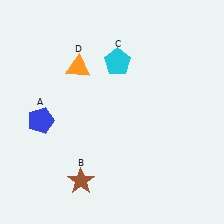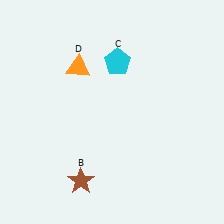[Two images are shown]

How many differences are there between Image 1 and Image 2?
There is 1 difference between the two images.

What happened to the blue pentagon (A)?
The blue pentagon (A) was removed in Image 2. It was in the bottom-left area of Image 1.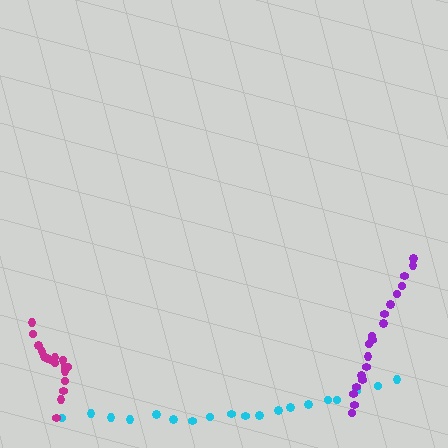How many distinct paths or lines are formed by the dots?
There are 3 distinct paths.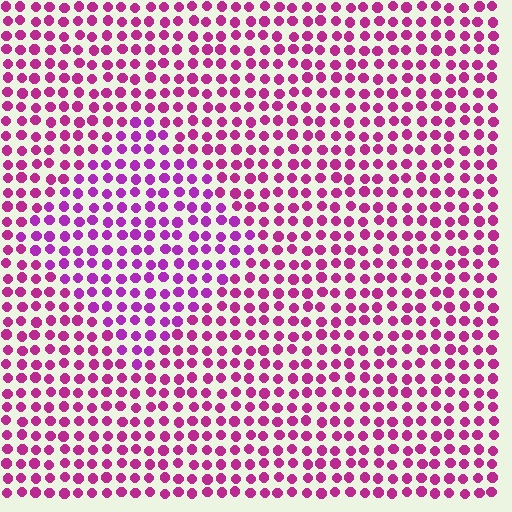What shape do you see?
I see a diamond.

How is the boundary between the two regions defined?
The boundary is defined purely by a slight shift in hue (about 23 degrees). Spacing, size, and orientation are identical on both sides.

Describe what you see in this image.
The image is filled with small magenta elements in a uniform arrangement. A diamond-shaped region is visible where the elements are tinted to a slightly different hue, forming a subtle color boundary.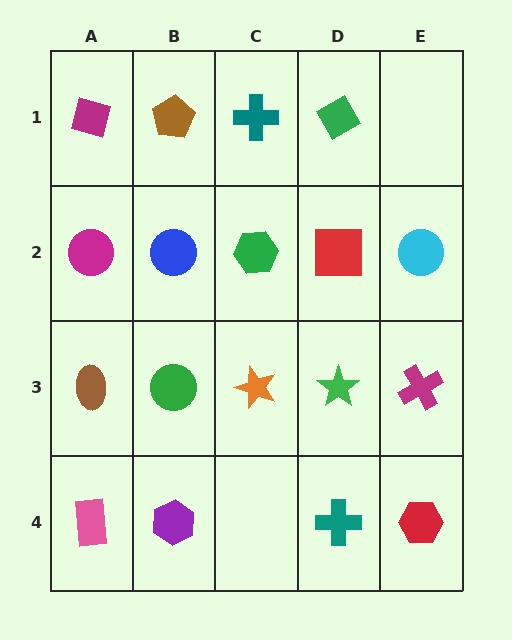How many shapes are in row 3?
5 shapes.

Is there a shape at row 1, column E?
No, that cell is empty.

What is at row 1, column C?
A teal cross.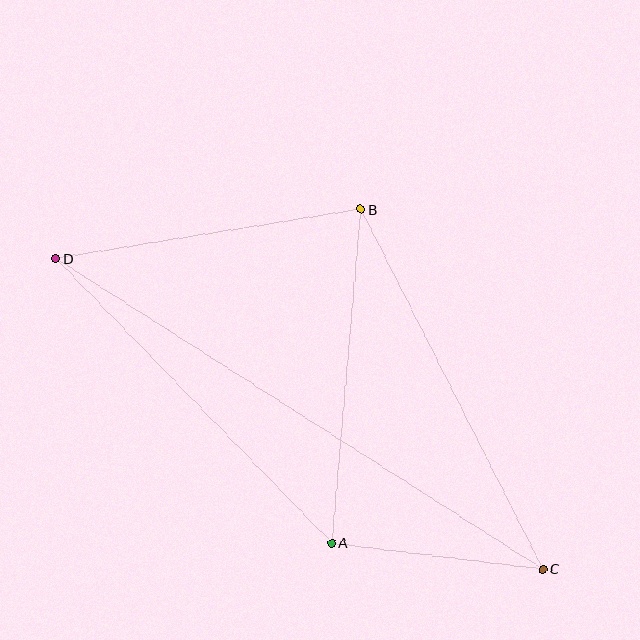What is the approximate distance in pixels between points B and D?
The distance between B and D is approximately 309 pixels.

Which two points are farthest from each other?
Points C and D are farthest from each other.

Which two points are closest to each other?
Points A and C are closest to each other.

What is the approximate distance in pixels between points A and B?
The distance between A and B is approximately 335 pixels.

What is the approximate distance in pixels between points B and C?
The distance between B and C is approximately 403 pixels.